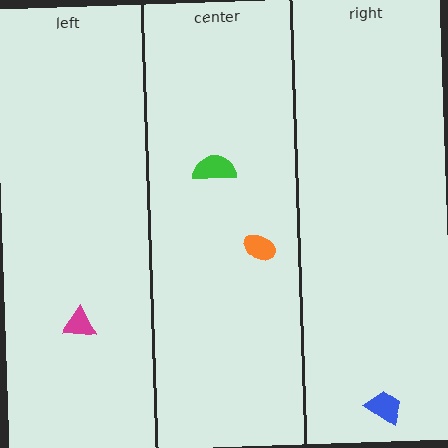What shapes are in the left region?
The magenta triangle.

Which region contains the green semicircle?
The center region.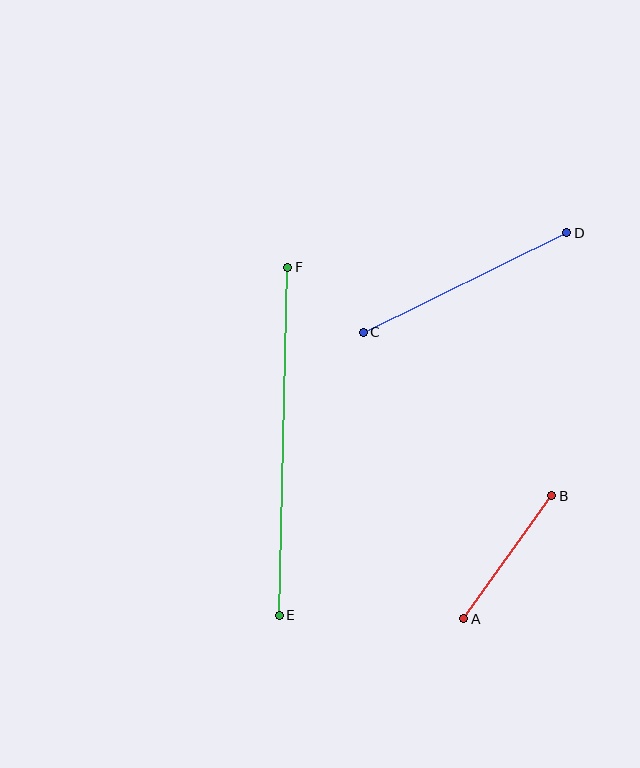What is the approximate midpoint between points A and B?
The midpoint is at approximately (508, 557) pixels.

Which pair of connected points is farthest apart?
Points E and F are farthest apart.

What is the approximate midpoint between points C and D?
The midpoint is at approximately (465, 283) pixels.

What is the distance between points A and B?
The distance is approximately 151 pixels.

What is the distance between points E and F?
The distance is approximately 348 pixels.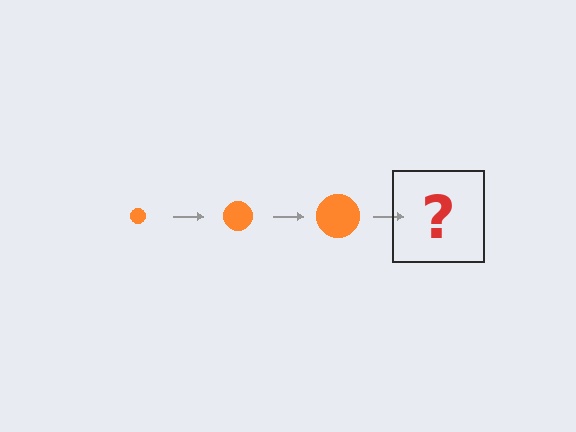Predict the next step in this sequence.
The next step is an orange circle, larger than the previous one.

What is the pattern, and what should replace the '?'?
The pattern is that the circle gets progressively larger each step. The '?' should be an orange circle, larger than the previous one.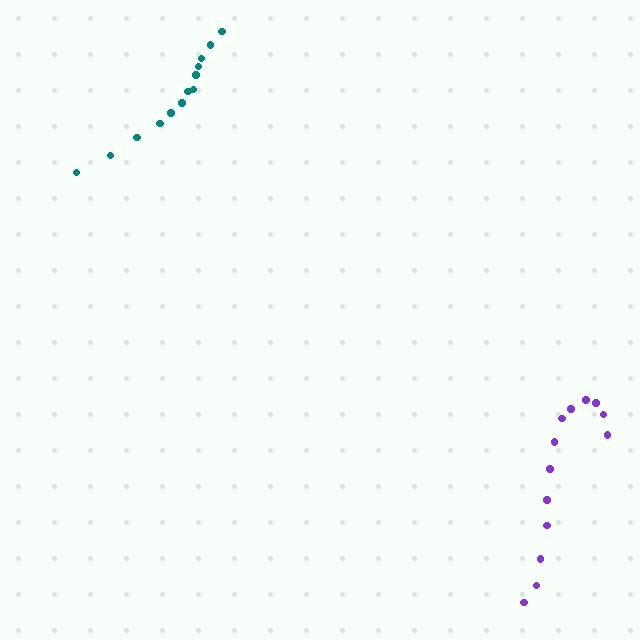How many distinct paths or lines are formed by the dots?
There are 2 distinct paths.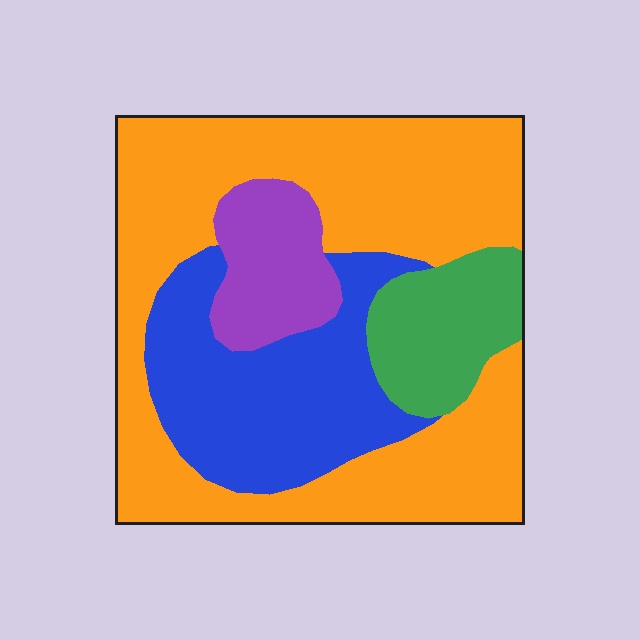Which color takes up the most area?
Orange, at roughly 55%.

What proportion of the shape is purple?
Purple covers roughly 10% of the shape.